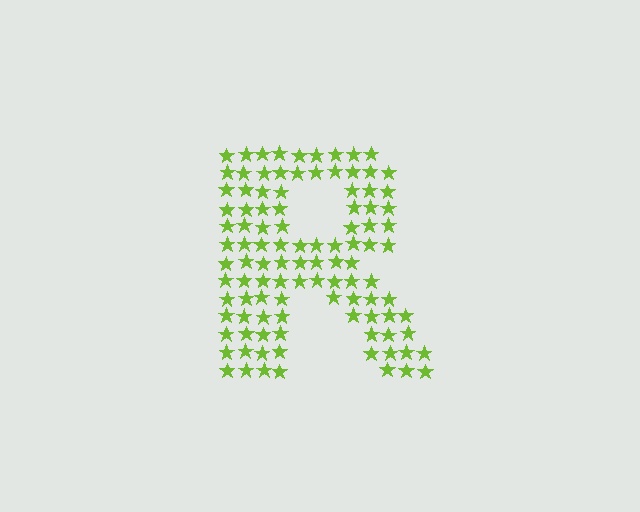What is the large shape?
The large shape is the letter R.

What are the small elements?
The small elements are stars.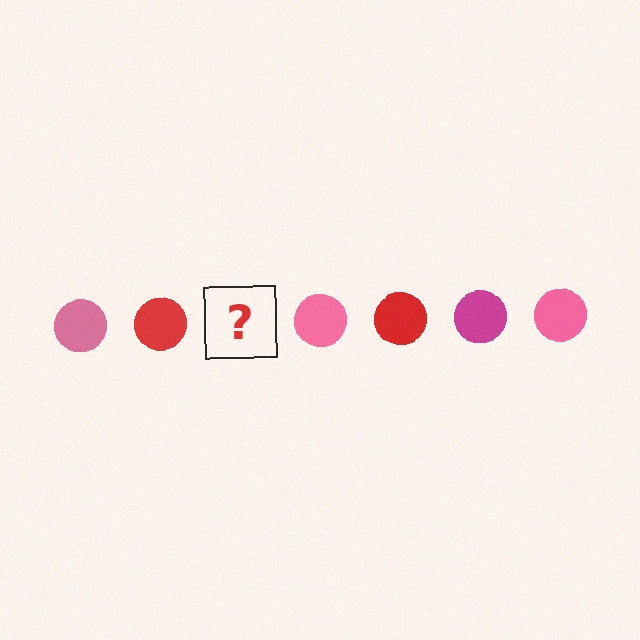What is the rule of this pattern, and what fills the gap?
The rule is that the pattern cycles through pink, red, magenta circles. The gap should be filled with a magenta circle.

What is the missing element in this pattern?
The missing element is a magenta circle.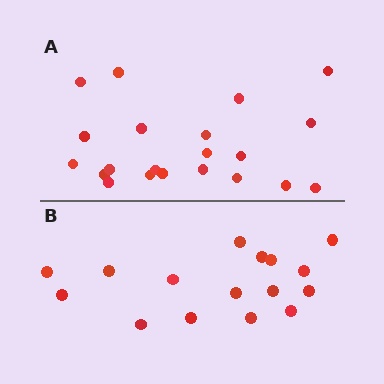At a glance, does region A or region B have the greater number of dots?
Region A (the top region) has more dots.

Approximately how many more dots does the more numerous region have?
Region A has about 5 more dots than region B.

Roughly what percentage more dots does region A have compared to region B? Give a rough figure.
About 30% more.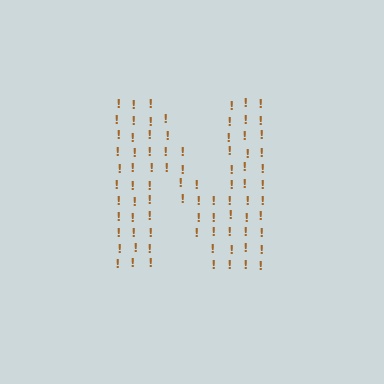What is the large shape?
The large shape is the letter N.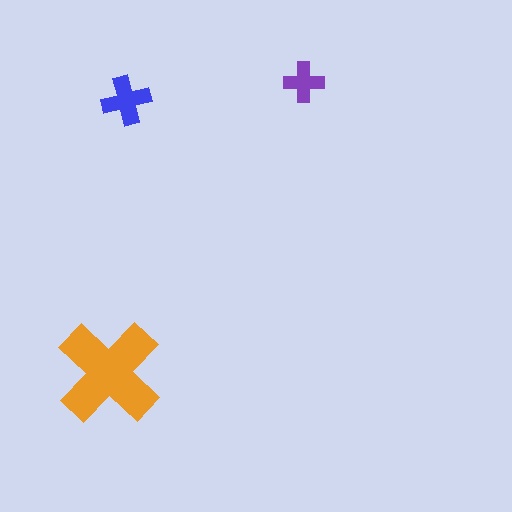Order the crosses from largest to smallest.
the orange one, the blue one, the purple one.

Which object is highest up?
The purple cross is topmost.